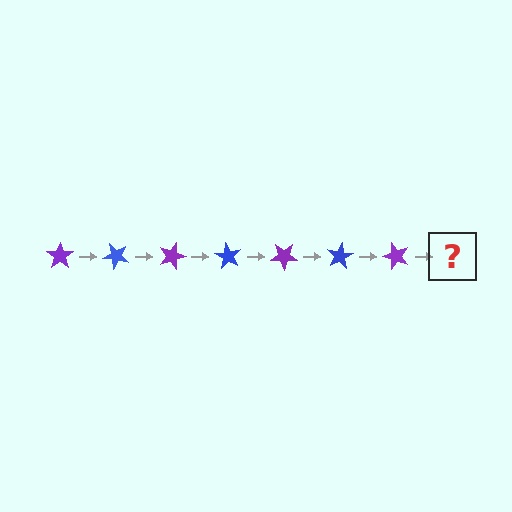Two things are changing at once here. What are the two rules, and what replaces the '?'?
The two rules are that it rotates 45 degrees each step and the color cycles through purple and blue. The '?' should be a blue star, rotated 315 degrees from the start.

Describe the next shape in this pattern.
It should be a blue star, rotated 315 degrees from the start.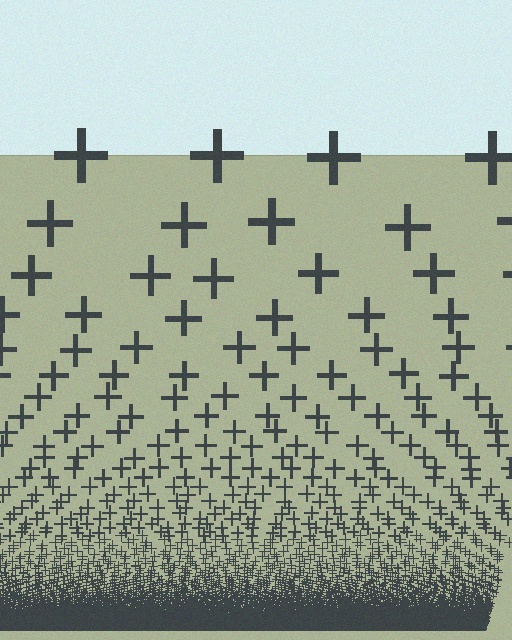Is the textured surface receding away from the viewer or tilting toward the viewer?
The surface appears to tilt toward the viewer. Texture elements get larger and sparser toward the top.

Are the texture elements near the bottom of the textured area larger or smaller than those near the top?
Smaller. The gradient is inverted — elements near the bottom are smaller and denser.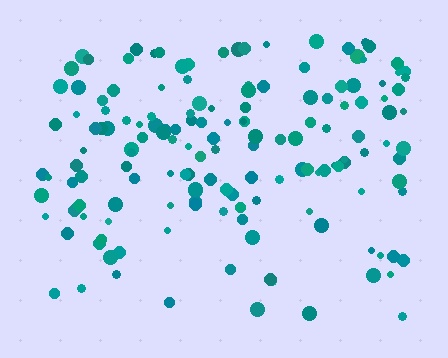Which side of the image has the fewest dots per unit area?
The bottom.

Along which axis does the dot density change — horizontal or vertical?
Vertical.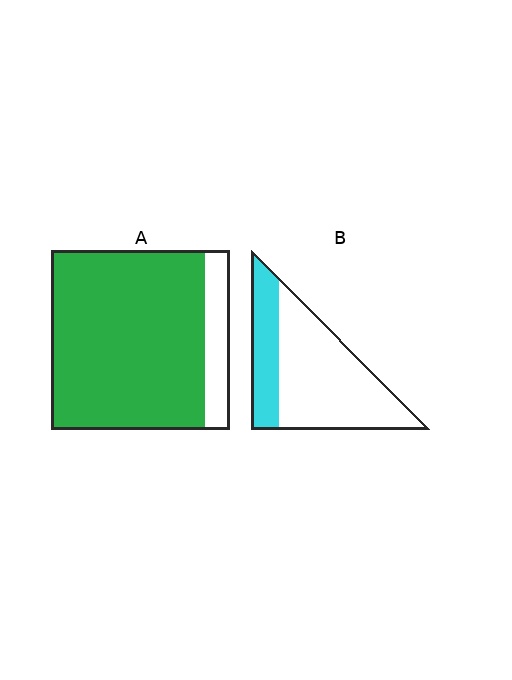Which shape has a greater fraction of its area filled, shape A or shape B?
Shape A.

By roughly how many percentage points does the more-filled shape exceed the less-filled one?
By roughly 55 percentage points (A over B).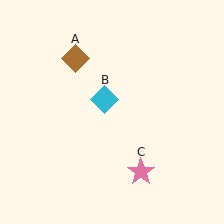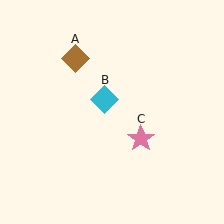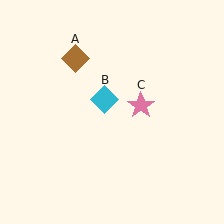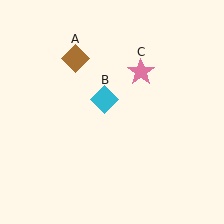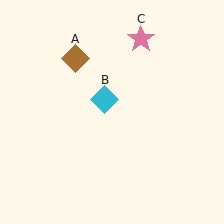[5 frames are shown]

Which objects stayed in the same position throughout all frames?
Brown diamond (object A) and cyan diamond (object B) remained stationary.